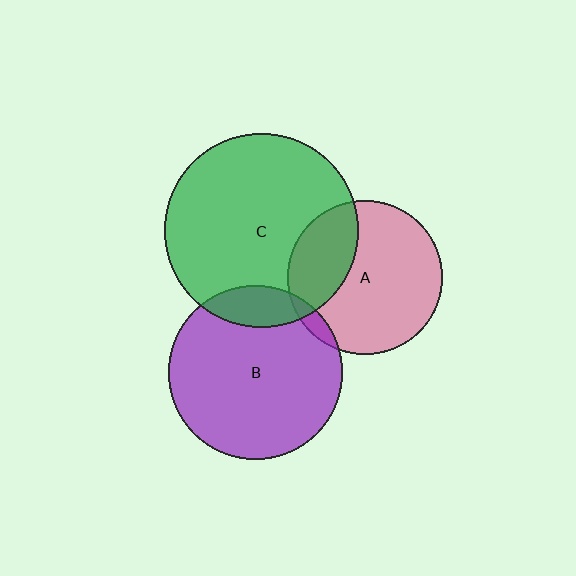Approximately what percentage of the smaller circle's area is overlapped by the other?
Approximately 30%.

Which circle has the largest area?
Circle C (green).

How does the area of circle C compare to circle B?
Approximately 1.2 times.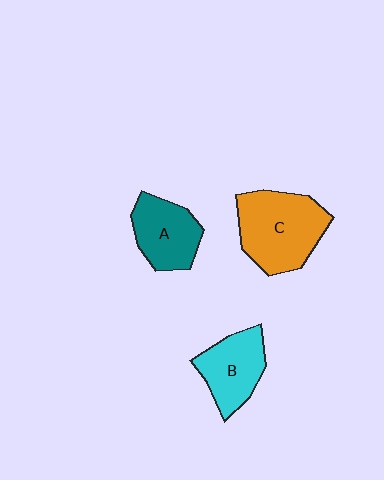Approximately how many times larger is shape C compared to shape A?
Approximately 1.5 times.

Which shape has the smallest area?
Shape A (teal).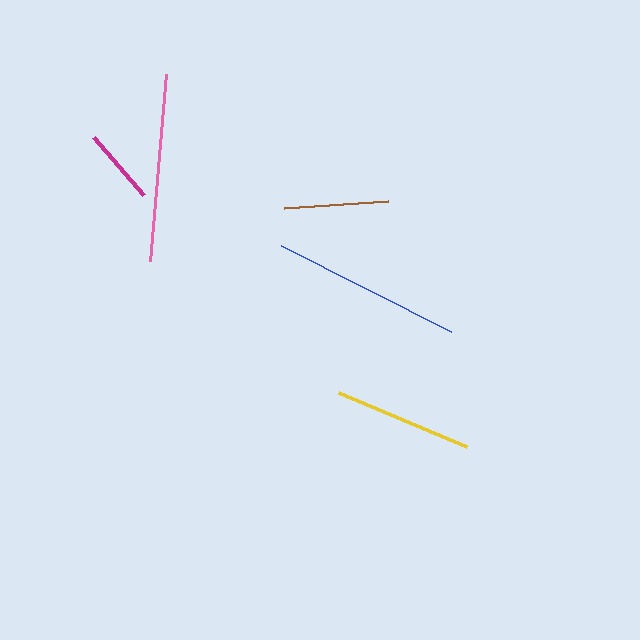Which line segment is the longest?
The blue line is the longest at approximately 190 pixels.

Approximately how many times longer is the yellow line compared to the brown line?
The yellow line is approximately 1.3 times the length of the brown line.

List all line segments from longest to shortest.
From longest to shortest: blue, pink, yellow, brown, magenta.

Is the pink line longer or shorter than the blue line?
The blue line is longer than the pink line.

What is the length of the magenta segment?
The magenta segment is approximately 77 pixels long.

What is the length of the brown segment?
The brown segment is approximately 104 pixels long.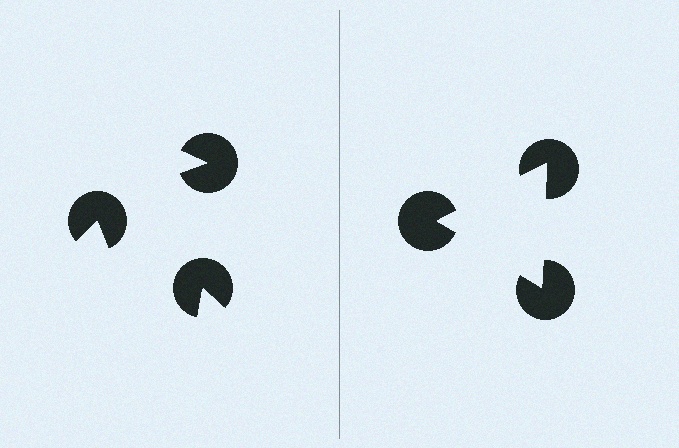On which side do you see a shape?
An illusory triangle appears on the right side. On the left side the wedge cuts are rotated, so no coherent shape forms.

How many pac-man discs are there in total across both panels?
6 — 3 on each side.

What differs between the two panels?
The pac-man discs are positioned identically on both sides; only the wedge orientations differ. On the right they align to a triangle; on the left they are misaligned.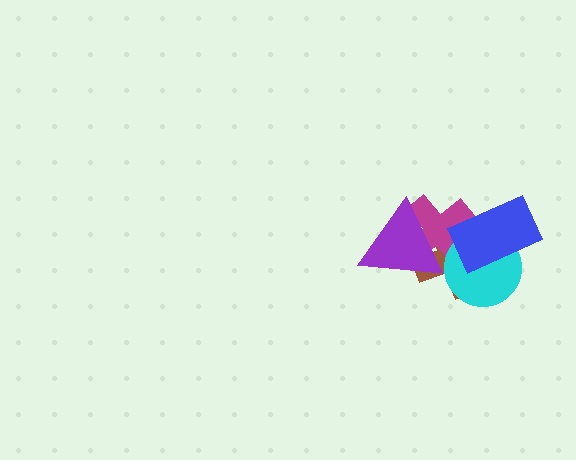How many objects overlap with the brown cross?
4 objects overlap with the brown cross.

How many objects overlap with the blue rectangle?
3 objects overlap with the blue rectangle.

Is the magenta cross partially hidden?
Yes, it is partially covered by another shape.